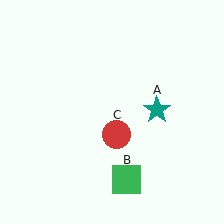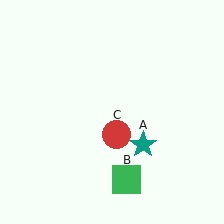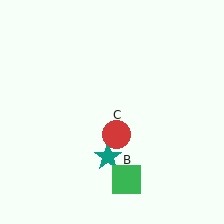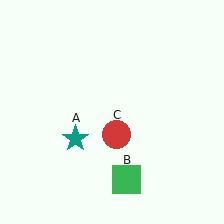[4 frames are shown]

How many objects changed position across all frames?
1 object changed position: teal star (object A).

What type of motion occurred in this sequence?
The teal star (object A) rotated clockwise around the center of the scene.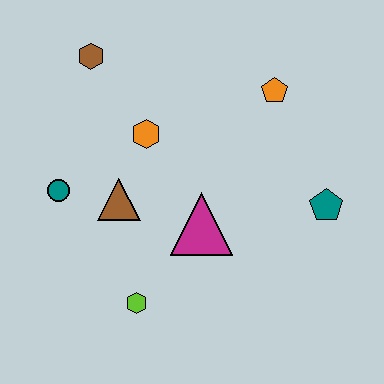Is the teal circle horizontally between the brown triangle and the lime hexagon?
No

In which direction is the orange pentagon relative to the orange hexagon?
The orange pentagon is to the right of the orange hexagon.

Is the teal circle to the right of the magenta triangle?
No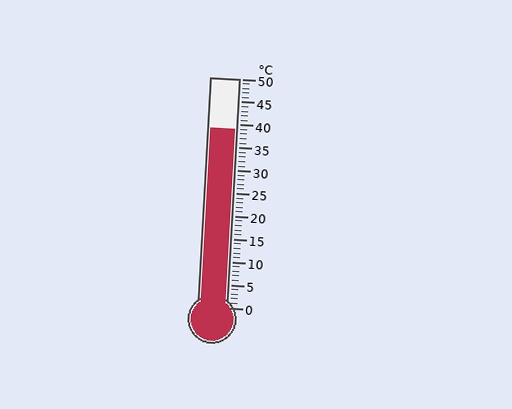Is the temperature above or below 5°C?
The temperature is above 5°C.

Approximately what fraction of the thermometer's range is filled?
The thermometer is filled to approximately 80% of its range.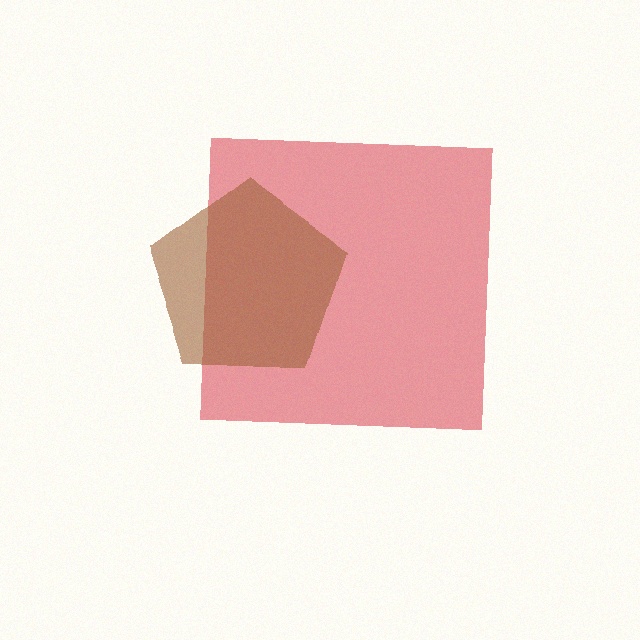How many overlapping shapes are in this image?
There are 2 overlapping shapes in the image.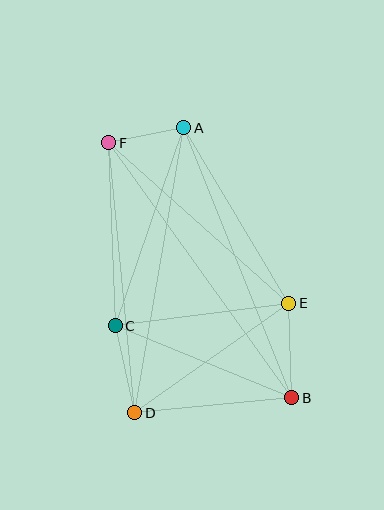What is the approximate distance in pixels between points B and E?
The distance between B and E is approximately 95 pixels.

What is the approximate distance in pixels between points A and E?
The distance between A and E is approximately 205 pixels.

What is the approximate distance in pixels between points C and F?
The distance between C and F is approximately 183 pixels.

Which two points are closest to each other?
Points A and F are closest to each other.